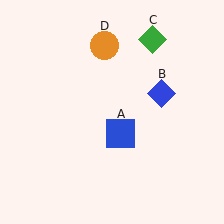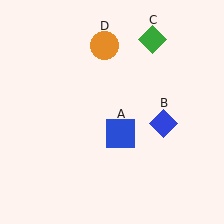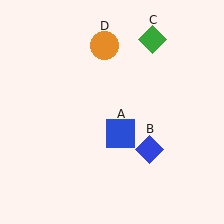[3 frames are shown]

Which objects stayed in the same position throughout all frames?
Blue square (object A) and green diamond (object C) and orange circle (object D) remained stationary.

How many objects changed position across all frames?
1 object changed position: blue diamond (object B).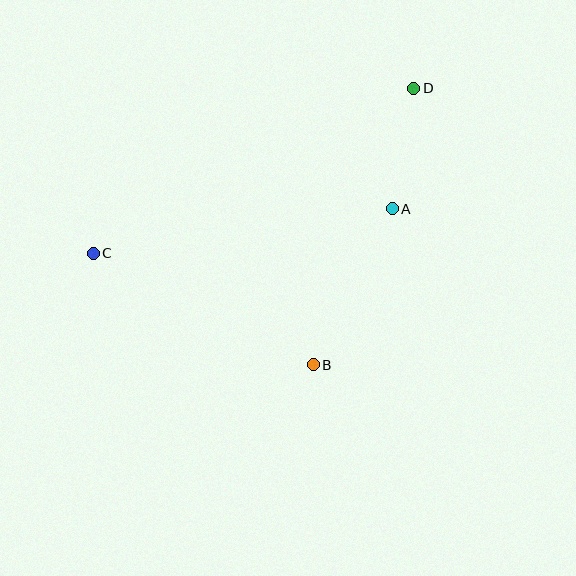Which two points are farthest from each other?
Points C and D are farthest from each other.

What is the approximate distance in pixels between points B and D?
The distance between B and D is approximately 294 pixels.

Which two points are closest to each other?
Points A and D are closest to each other.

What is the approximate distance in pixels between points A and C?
The distance between A and C is approximately 302 pixels.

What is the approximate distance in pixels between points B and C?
The distance between B and C is approximately 246 pixels.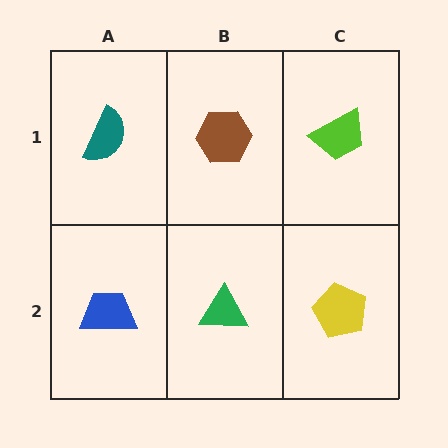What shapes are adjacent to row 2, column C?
A lime trapezoid (row 1, column C), a green triangle (row 2, column B).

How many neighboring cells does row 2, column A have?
2.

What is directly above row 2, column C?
A lime trapezoid.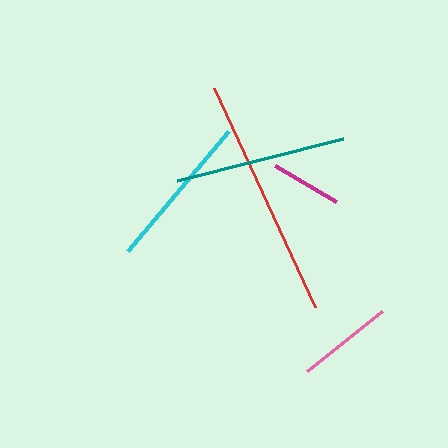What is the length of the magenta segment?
The magenta segment is approximately 72 pixels long.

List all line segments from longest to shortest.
From longest to shortest: red, teal, cyan, pink, magenta.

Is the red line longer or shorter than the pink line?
The red line is longer than the pink line.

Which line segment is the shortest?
The magenta line is the shortest at approximately 72 pixels.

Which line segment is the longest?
The red line is the longest at approximately 241 pixels.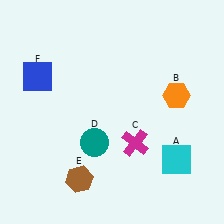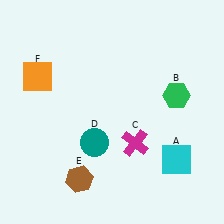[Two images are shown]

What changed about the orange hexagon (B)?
In Image 1, B is orange. In Image 2, it changed to green.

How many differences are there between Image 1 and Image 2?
There are 2 differences between the two images.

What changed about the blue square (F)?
In Image 1, F is blue. In Image 2, it changed to orange.